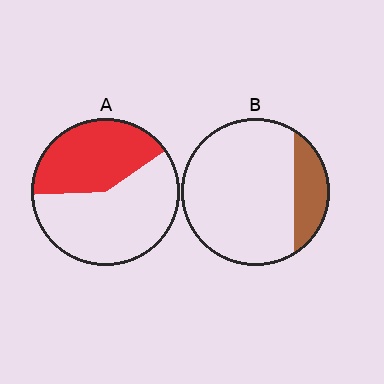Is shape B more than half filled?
No.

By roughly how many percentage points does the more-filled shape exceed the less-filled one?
By roughly 20 percentage points (A over B).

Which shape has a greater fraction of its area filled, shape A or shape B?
Shape A.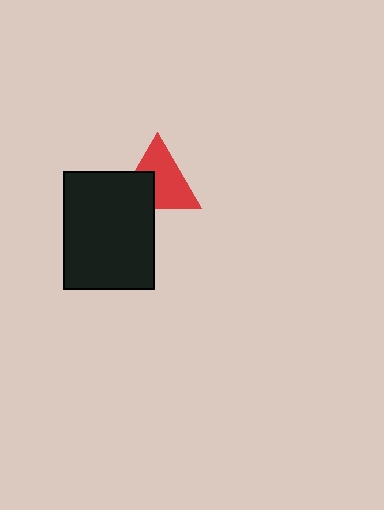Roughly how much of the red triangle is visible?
Most of it is visible (roughly 65%).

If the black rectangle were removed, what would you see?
You would see the complete red triangle.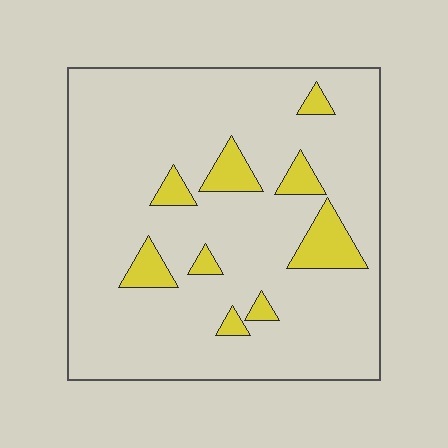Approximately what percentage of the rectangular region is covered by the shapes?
Approximately 10%.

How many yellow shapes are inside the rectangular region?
9.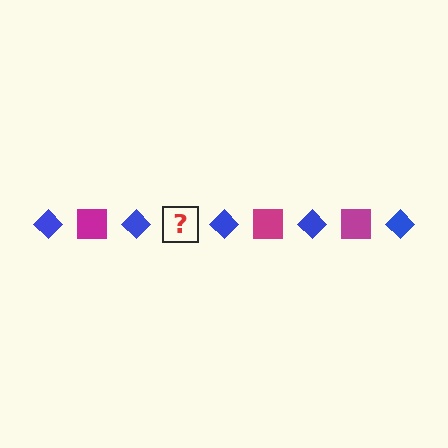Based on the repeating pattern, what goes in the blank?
The blank should be a magenta square.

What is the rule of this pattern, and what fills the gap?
The rule is that the pattern alternates between blue diamond and magenta square. The gap should be filled with a magenta square.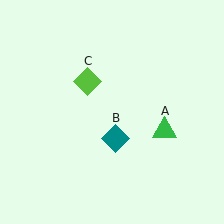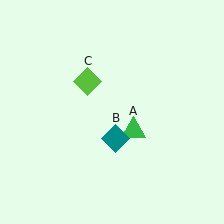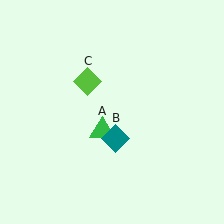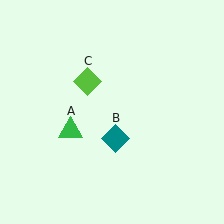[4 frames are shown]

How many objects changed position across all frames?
1 object changed position: green triangle (object A).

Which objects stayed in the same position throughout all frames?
Teal diamond (object B) and lime diamond (object C) remained stationary.